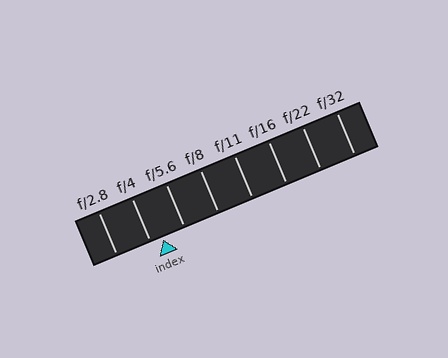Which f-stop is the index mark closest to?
The index mark is closest to f/4.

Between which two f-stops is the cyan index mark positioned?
The index mark is between f/4 and f/5.6.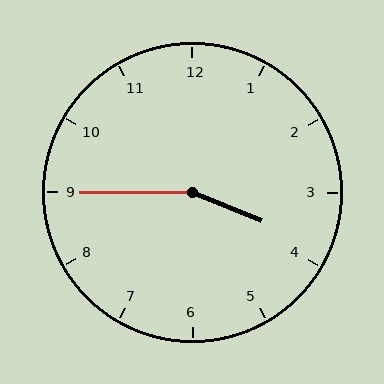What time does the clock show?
3:45.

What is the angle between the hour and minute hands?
Approximately 158 degrees.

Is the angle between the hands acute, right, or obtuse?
It is obtuse.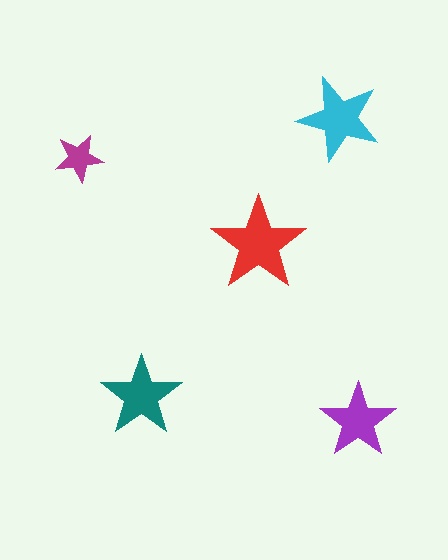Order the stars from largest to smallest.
the red one, the cyan one, the teal one, the purple one, the magenta one.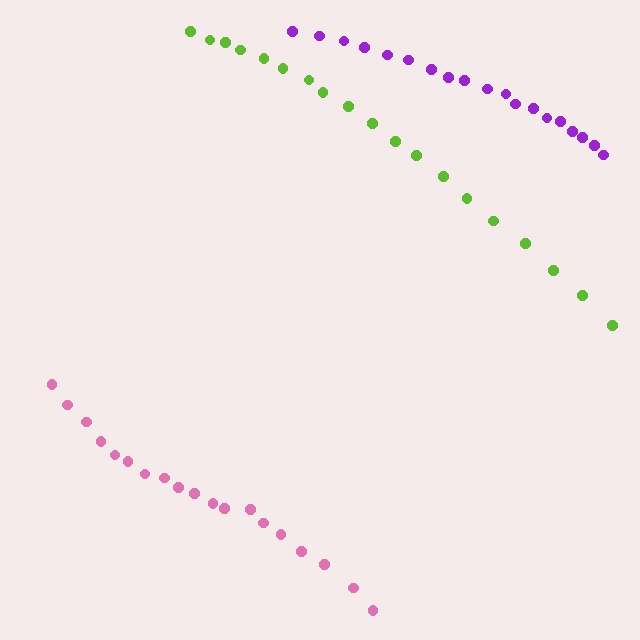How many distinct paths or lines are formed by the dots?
There are 3 distinct paths.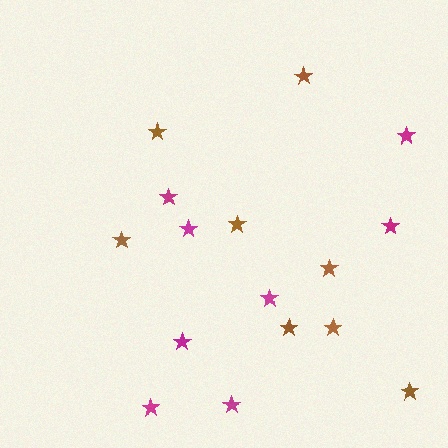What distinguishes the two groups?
There are 2 groups: one group of magenta stars (8) and one group of brown stars (8).